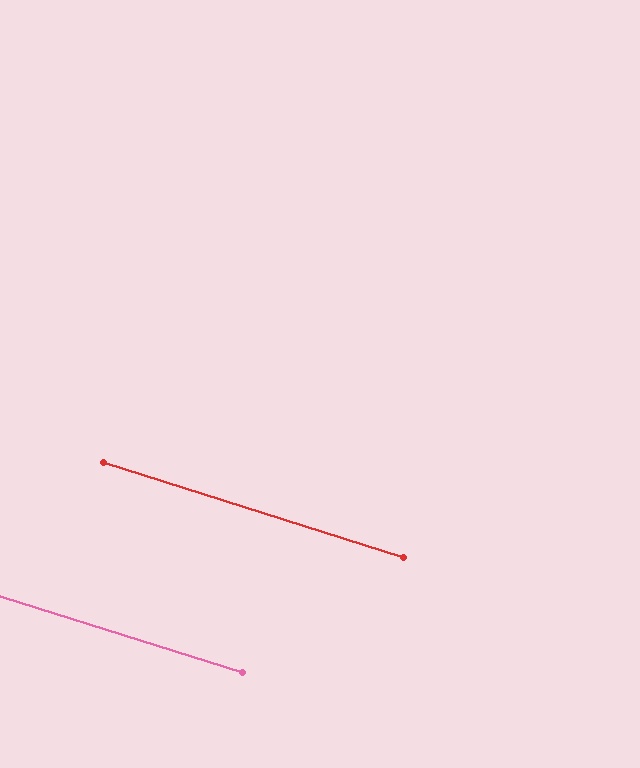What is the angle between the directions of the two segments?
Approximately 0 degrees.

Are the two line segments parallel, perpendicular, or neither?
Parallel — their directions differ by only 0.4°.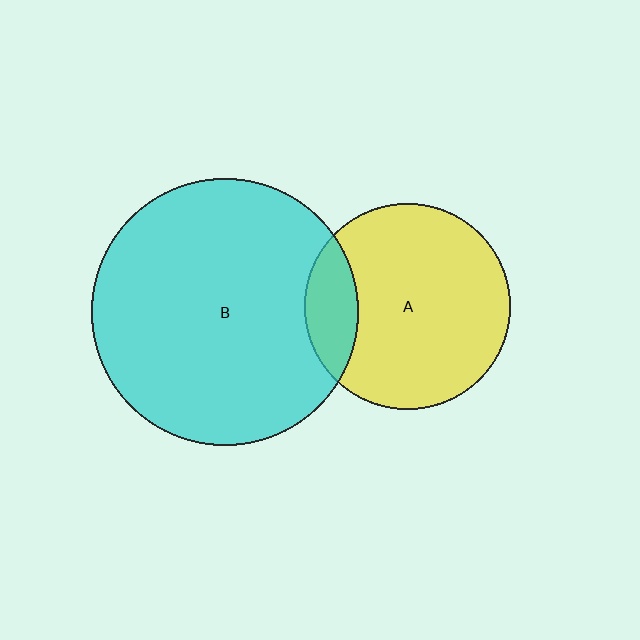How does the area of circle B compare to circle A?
Approximately 1.7 times.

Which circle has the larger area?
Circle B (cyan).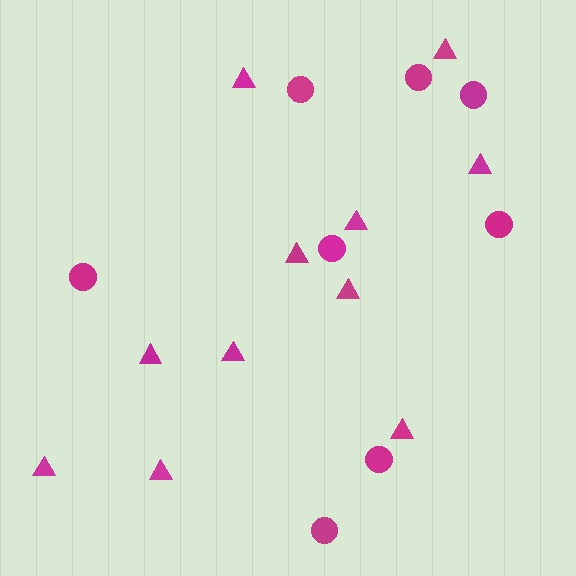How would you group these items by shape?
There are 2 groups: one group of triangles (11) and one group of circles (8).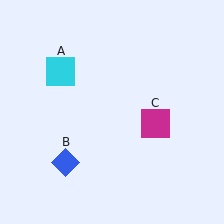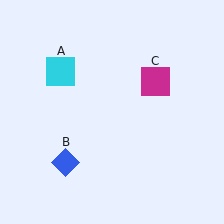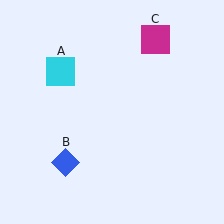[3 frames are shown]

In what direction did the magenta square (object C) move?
The magenta square (object C) moved up.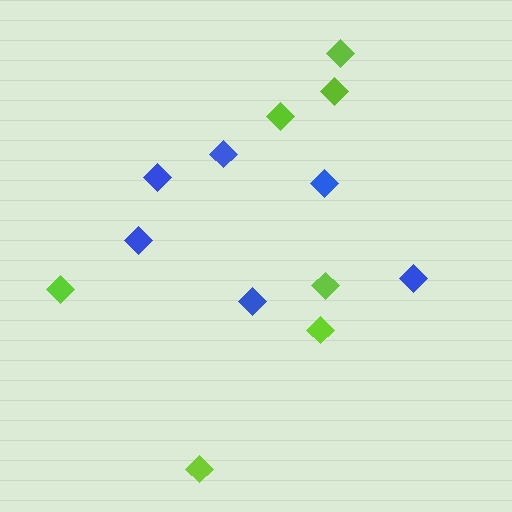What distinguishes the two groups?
There are 2 groups: one group of blue diamonds (6) and one group of lime diamonds (7).